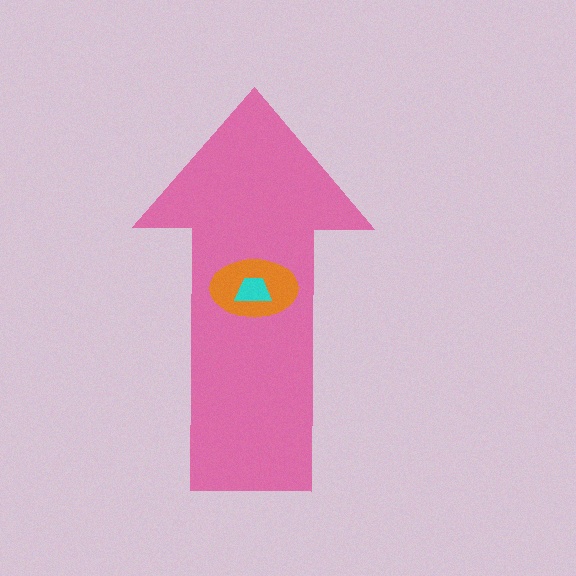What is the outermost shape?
The pink arrow.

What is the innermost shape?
The cyan trapezoid.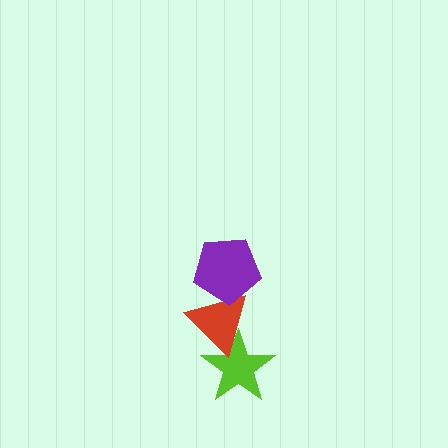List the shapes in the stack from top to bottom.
From top to bottom: the purple pentagon, the red triangle, the lime star.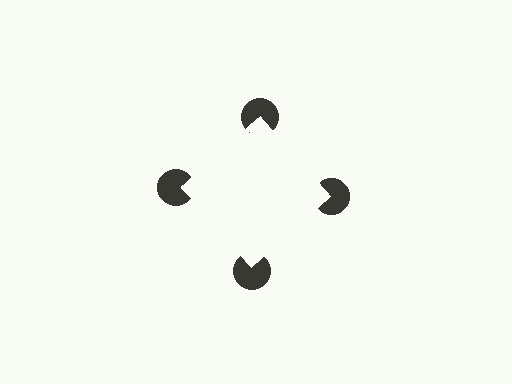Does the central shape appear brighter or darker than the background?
It typically appears slightly brighter than the background, even though no actual brightness change is drawn.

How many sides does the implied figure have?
4 sides.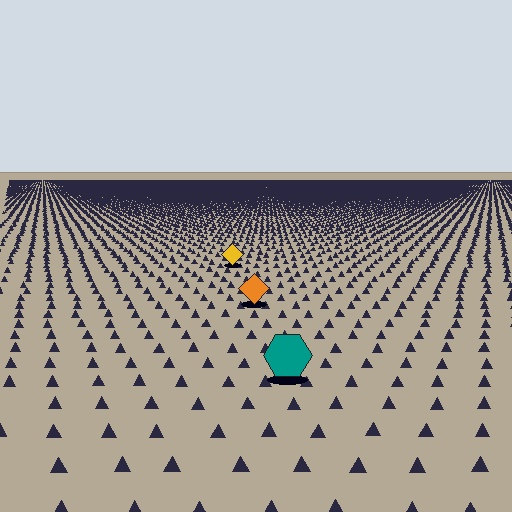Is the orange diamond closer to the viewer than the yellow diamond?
Yes. The orange diamond is closer — you can tell from the texture gradient: the ground texture is coarser near it.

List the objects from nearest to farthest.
From nearest to farthest: the teal hexagon, the orange diamond, the yellow diamond.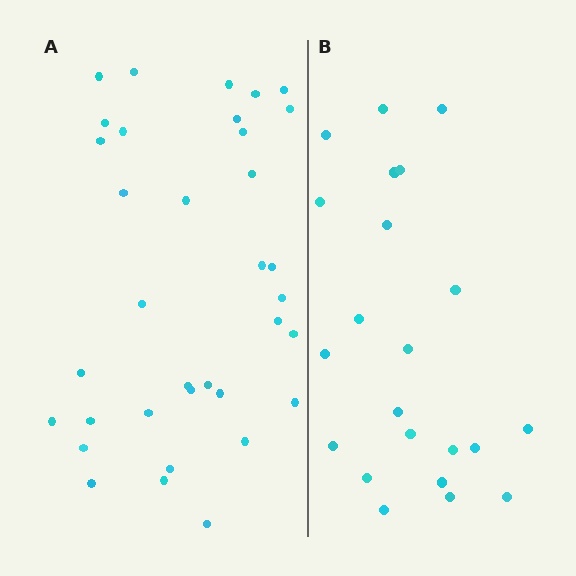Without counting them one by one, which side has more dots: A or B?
Region A (the left region) has more dots.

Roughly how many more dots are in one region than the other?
Region A has approximately 15 more dots than region B.